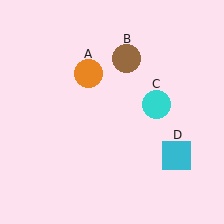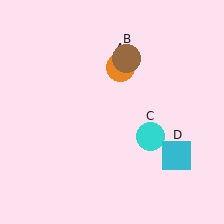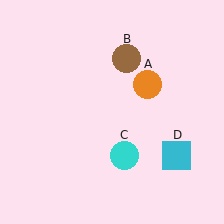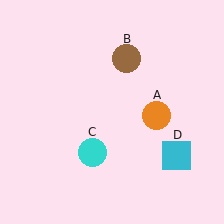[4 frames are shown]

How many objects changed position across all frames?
2 objects changed position: orange circle (object A), cyan circle (object C).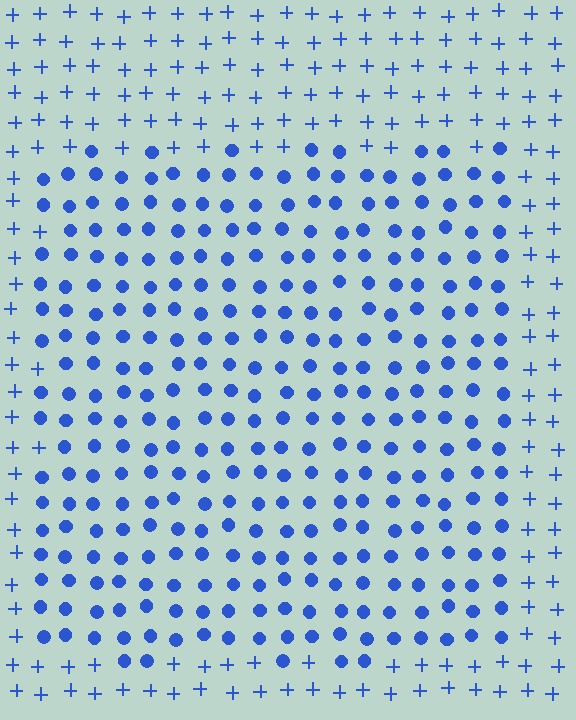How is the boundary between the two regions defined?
The boundary is defined by a change in element shape: circles inside vs. plus signs outside. All elements share the same color and spacing.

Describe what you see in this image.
The image is filled with small blue elements arranged in a uniform grid. A rectangle-shaped region contains circles, while the surrounding area contains plus signs. The boundary is defined purely by the change in element shape.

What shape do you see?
I see a rectangle.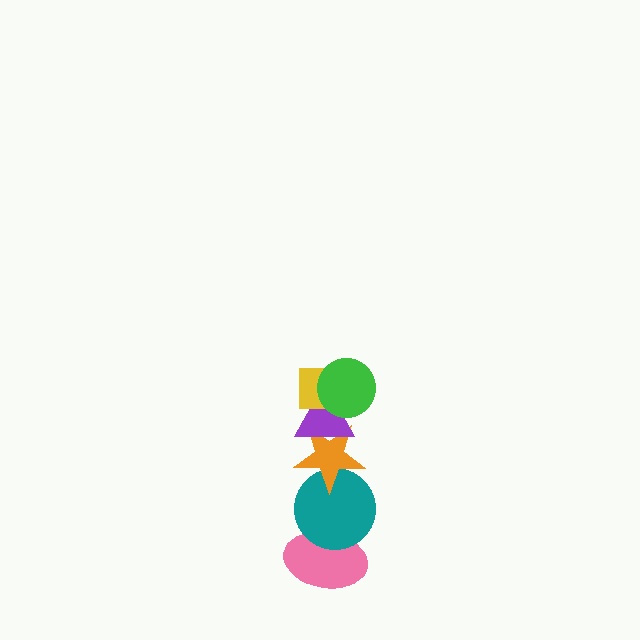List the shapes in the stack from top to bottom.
From top to bottom: the green circle, the yellow rectangle, the purple triangle, the orange star, the teal circle, the pink ellipse.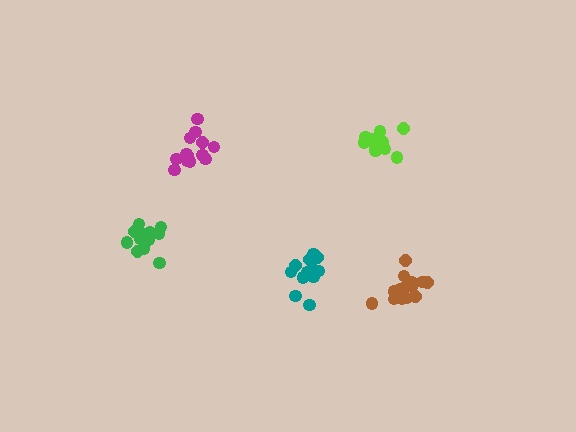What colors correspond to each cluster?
The clusters are colored: teal, green, lime, brown, magenta.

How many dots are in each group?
Group 1: 13 dots, Group 2: 14 dots, Group 3: 13 dots, Group 4: 15 dots, Group 5: 15 dots (70 total).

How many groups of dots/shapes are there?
There are 5 groups.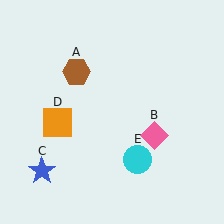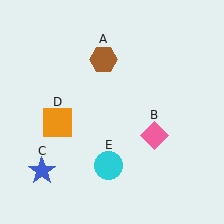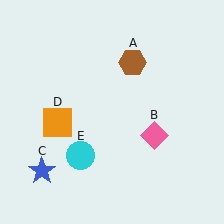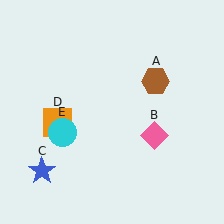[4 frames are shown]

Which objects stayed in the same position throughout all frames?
Pink diamond (object B) and blue star (object C) and orange square (object D) remained stationary.